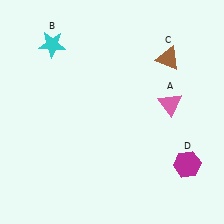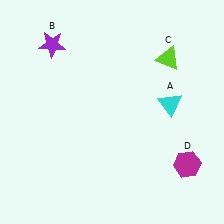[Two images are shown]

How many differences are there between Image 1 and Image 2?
There are 3 differences between the two images.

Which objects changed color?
A changed from pink to cyan. B changed from cyan to purple. C changed from brown to lime.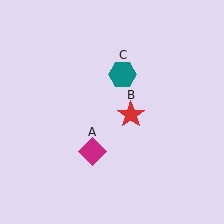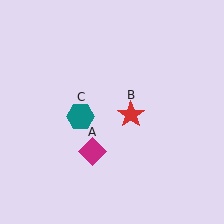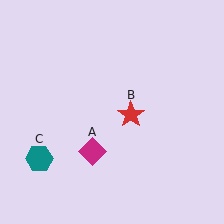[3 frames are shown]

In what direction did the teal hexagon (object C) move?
The teal hexagon (object C) moved down and to the left.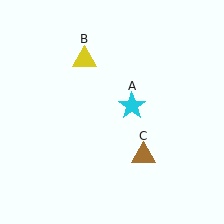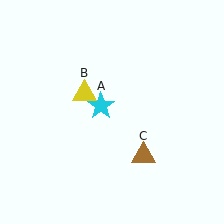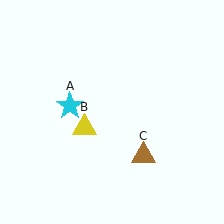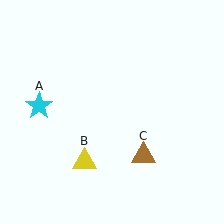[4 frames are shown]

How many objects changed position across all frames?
2 objects changed position: cyan star (object A), yellow triangle (object B).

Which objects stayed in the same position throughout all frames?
Brown triangle (object C) remained stationary.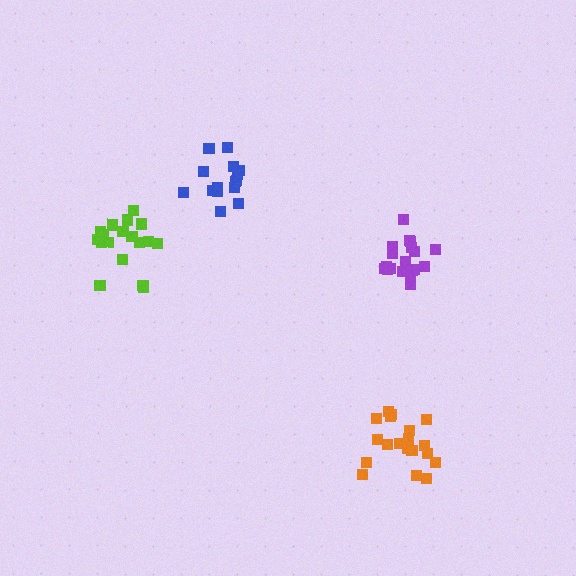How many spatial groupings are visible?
There are 4 spatial groupings.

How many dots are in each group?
Group 1: 15 dots, Group 2: 19 dots, Group 3: 18 dots, Group 4: 19 dots (71 total).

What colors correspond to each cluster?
The clusters are colored: blue, purple, lime, orange.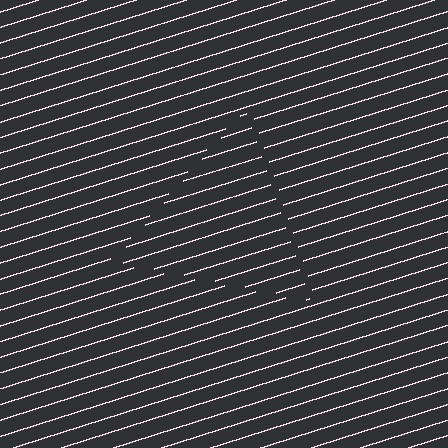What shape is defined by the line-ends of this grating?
An illusory triangle. The interior of the shape contains the same grating, shifted by half a period — the contour is defined by the phase discontinuity where line-ends from the inner and outer gratings abut.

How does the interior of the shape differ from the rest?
The interior of the shape contains the same grating, shifted by half a period — the contour is defined by the phase discontinuity where line-ends from the inner and outer gratings abut.